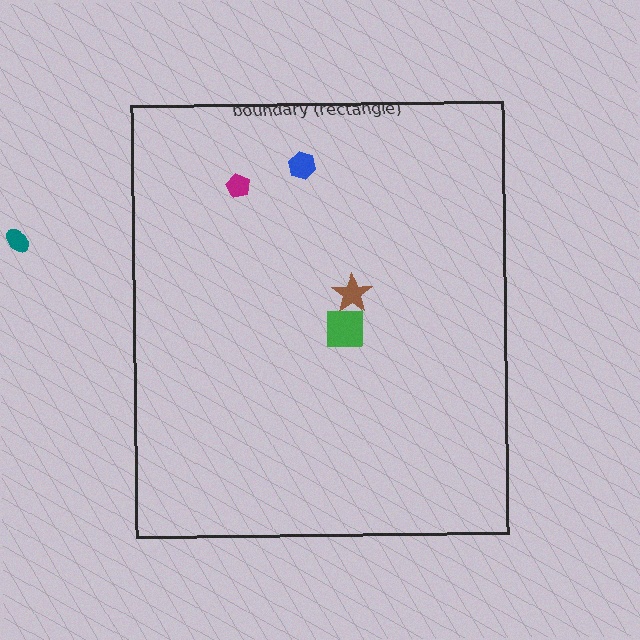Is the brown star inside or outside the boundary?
Inside.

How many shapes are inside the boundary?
4 inside, 1 outside.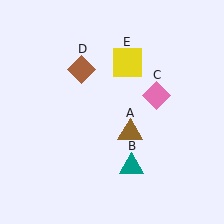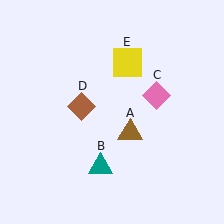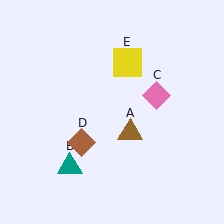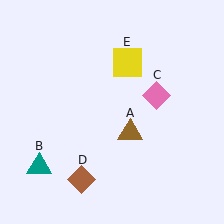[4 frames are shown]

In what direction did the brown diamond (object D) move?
The brown diamond (object D) moved down.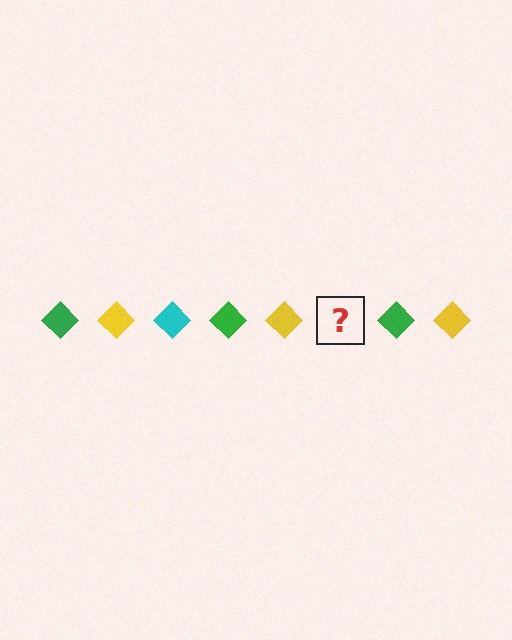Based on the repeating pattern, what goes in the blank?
The blank should be a cyan diamond.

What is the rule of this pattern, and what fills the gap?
The rule is that the pattern cycles through green, yellow, cyan diamonds. The gap should be filled with a cyan diamond.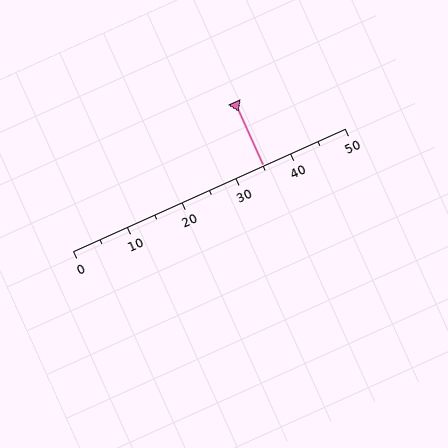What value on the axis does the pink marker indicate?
The marker indicates approximately 35.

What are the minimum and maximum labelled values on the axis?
The axis runs from 0 to 50.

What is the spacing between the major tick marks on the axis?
The major ticks are spaced 10 apart.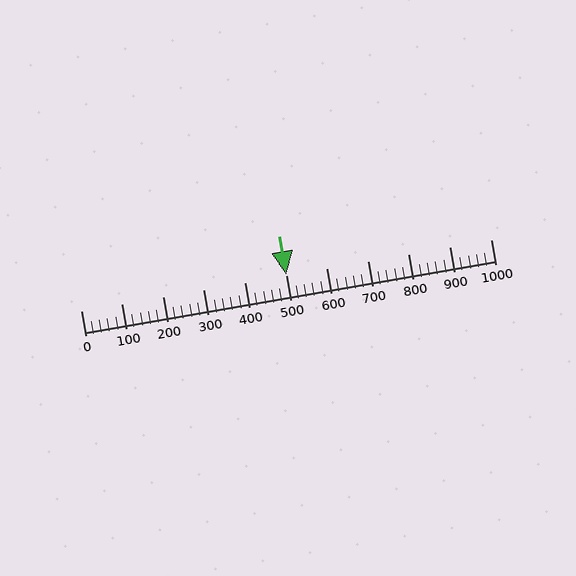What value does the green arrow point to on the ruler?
The green arrow points to approximately 500.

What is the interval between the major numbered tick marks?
The major tick marks are spaced 100 units apart.